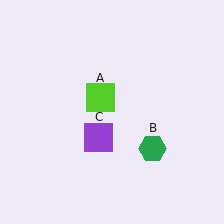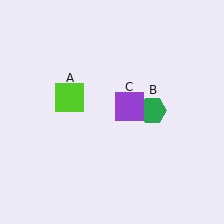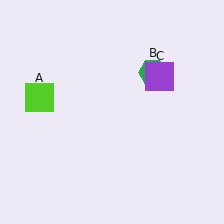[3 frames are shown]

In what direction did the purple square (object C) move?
The purple square (object C) moved up and to the right.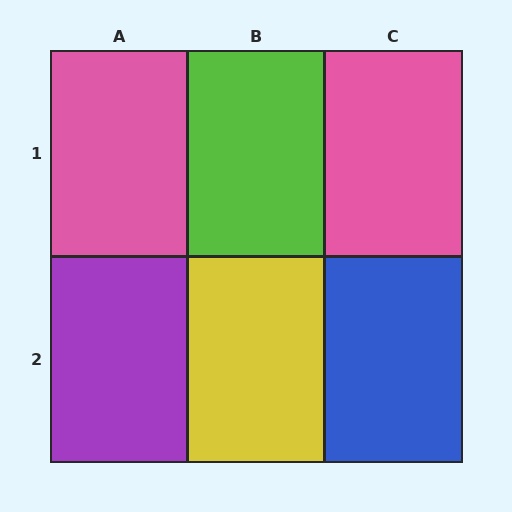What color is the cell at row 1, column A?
Pink.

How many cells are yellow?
1 cell is yellow.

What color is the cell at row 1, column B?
Lime.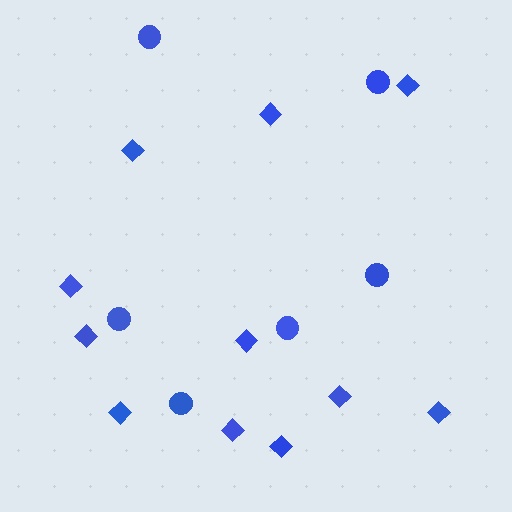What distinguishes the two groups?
There are 2 groups: one group of circles (6) and one group of diamonds (11).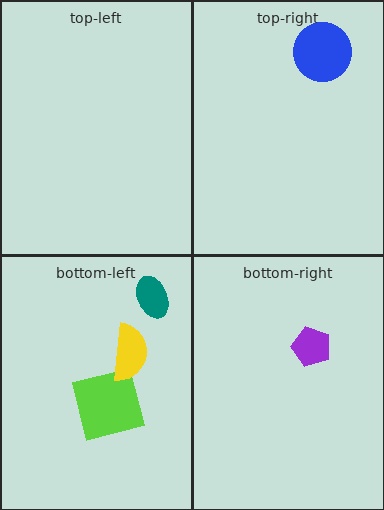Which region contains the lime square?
The bottom-left region.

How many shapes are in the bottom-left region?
3.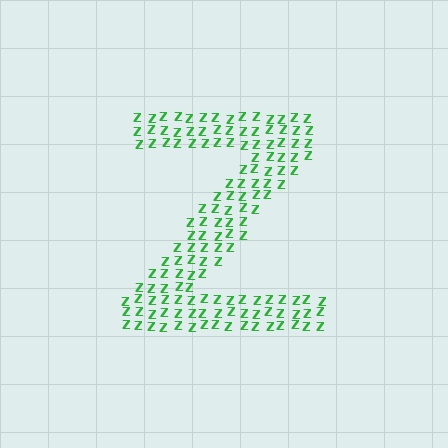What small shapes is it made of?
It is made of small letter Z's.